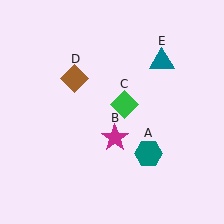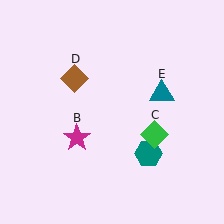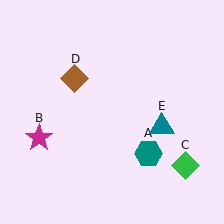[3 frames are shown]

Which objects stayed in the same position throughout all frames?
Teal hexagon (object A) and brown diamond (object D) remained stationary.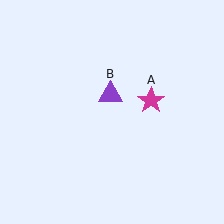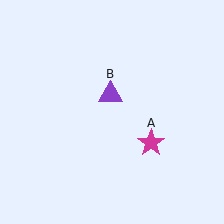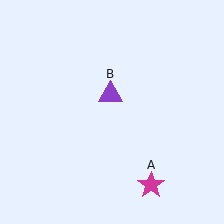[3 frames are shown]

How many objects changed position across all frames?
1 object changed position: magenta star (object A).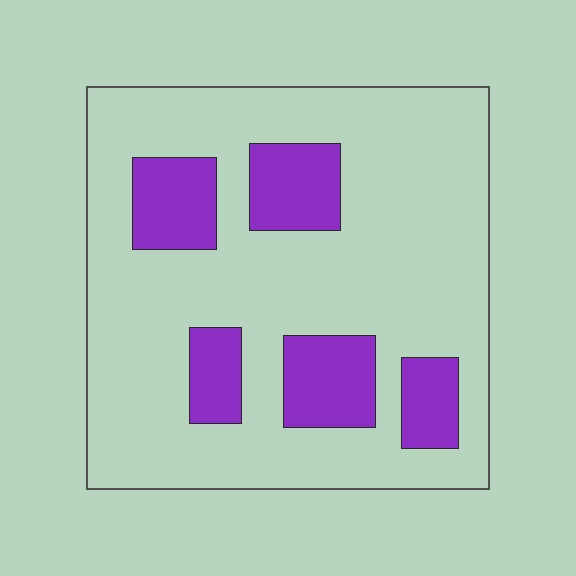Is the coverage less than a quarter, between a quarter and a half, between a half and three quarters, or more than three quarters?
Less than a quarter.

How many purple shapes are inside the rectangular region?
5.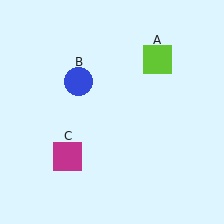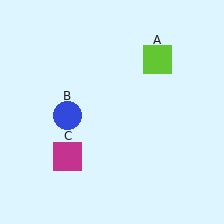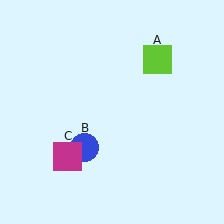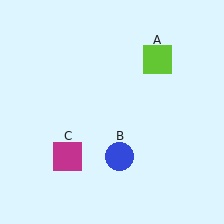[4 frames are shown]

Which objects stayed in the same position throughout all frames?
Lime square (object A) and magenta square (object C) remained stationary.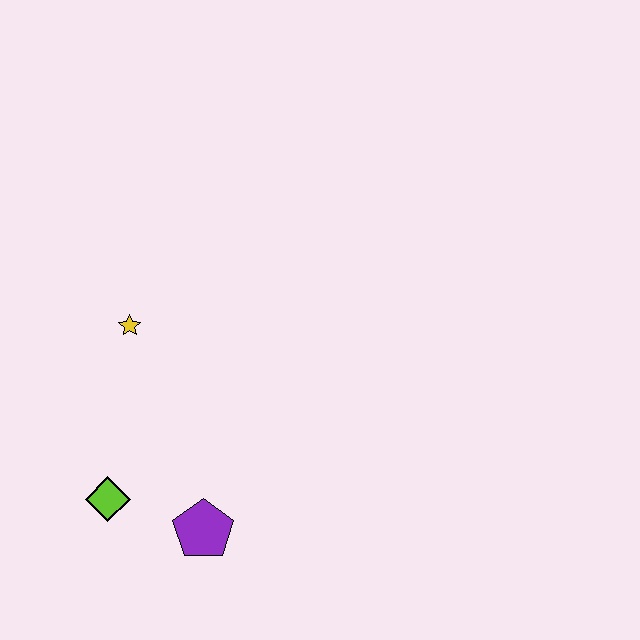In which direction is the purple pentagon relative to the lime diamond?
The purple pentagon is to the right of the lime diamond.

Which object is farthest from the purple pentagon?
The yellow star is farthest from the purple pentagon.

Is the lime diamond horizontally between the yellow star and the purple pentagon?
No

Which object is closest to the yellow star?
The lime diamond is closest to the yellow star.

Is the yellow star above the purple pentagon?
Yes